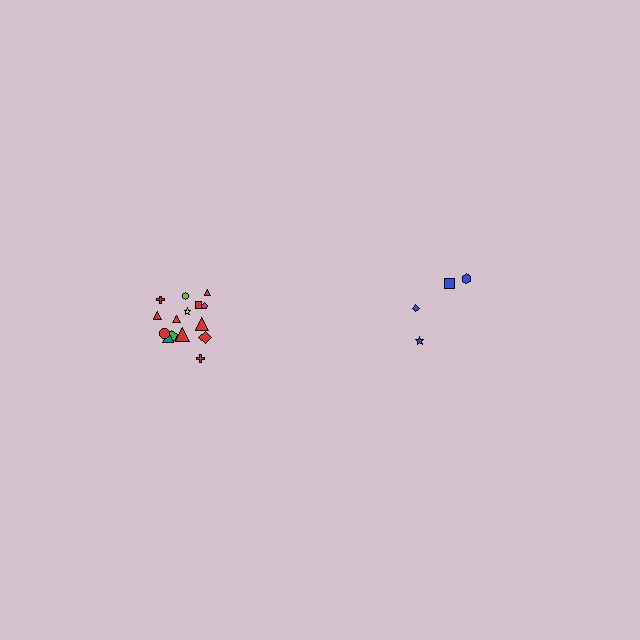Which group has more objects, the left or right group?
The left group.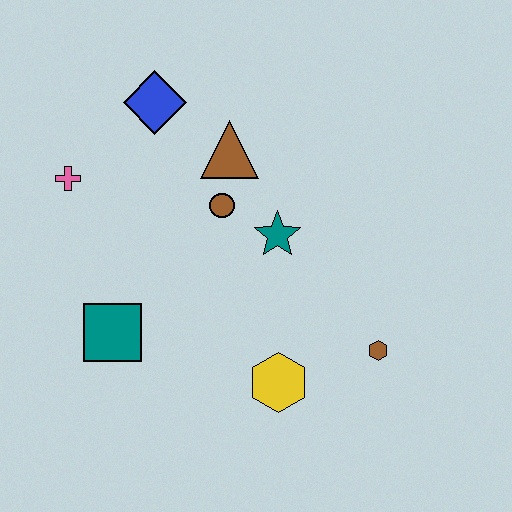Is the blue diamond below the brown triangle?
No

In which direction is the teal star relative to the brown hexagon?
The teal star is above the brown hexagon.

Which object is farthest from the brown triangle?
The brown hexagon is farthest from the brown triangle.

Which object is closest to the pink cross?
The blue diamond is closest to the pink cross.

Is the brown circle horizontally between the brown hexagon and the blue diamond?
Yes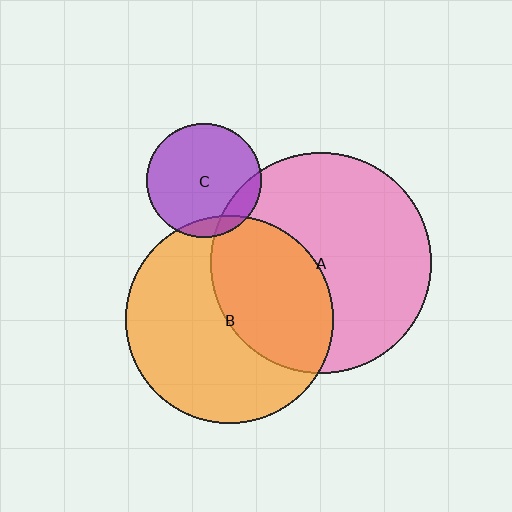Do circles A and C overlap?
Yes.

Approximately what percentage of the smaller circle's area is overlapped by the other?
Approximately 15%.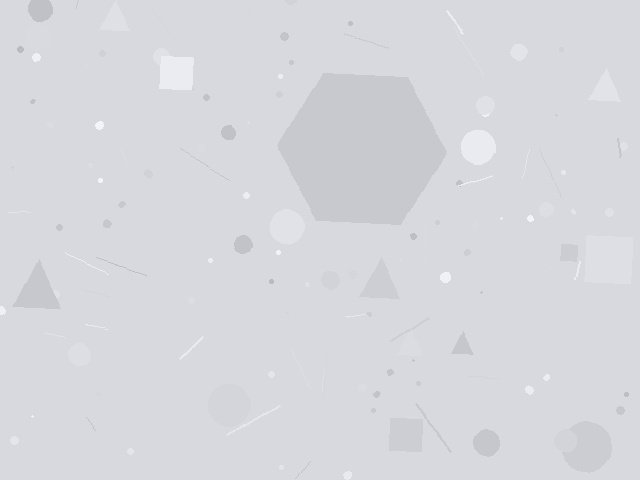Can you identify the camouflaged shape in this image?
The camouflaged shape is a hexagon.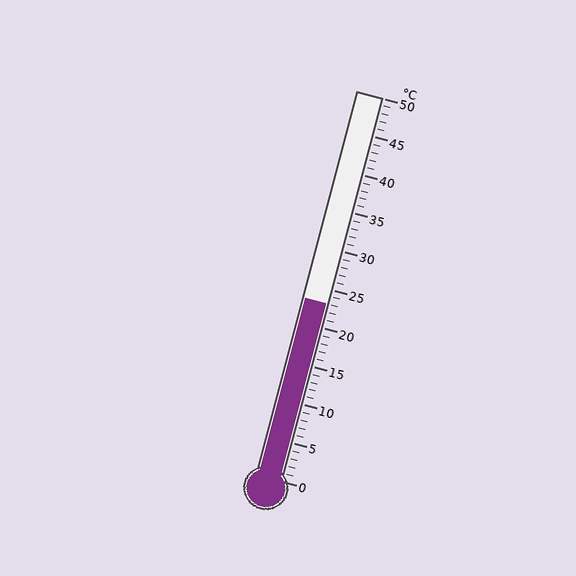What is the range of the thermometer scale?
The thermometer scale ranges from 0°C to 50°C.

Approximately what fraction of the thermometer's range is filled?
The thermometer is filled to approximately 45% of its range.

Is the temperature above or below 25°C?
The temperature is below 25°C.